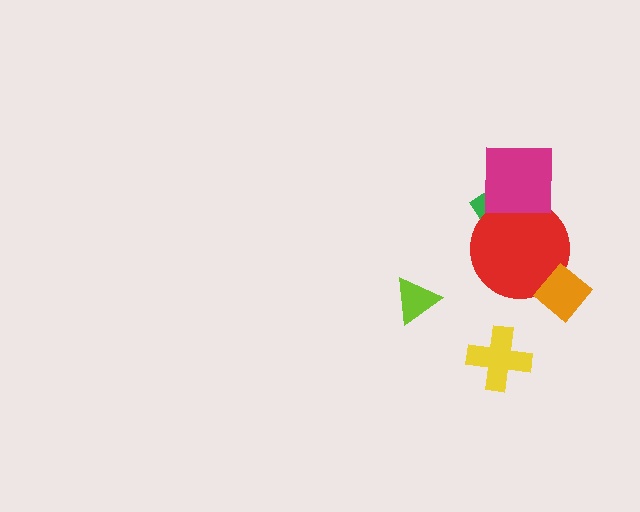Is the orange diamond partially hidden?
No, no other shape covers it.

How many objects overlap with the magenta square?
2 objects overlap with the magenta square.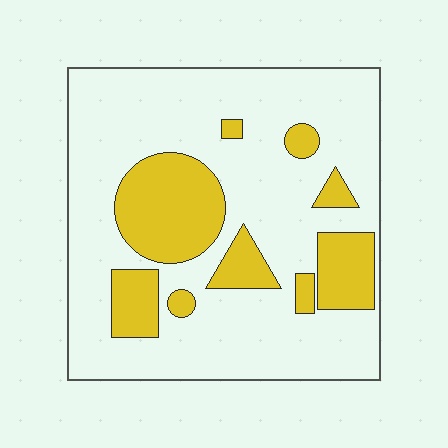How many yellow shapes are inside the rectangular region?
9.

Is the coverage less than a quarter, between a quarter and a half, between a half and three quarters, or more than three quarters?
Less than a quarter.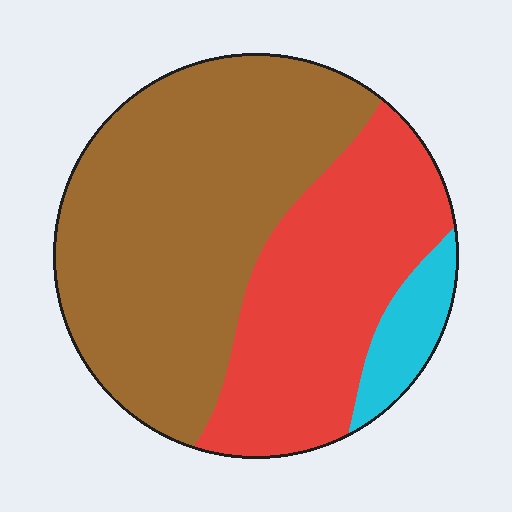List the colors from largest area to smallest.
From largest to smallest: brown, red, cyan.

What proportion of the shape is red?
Red takes up between a quarter and a half of the shape.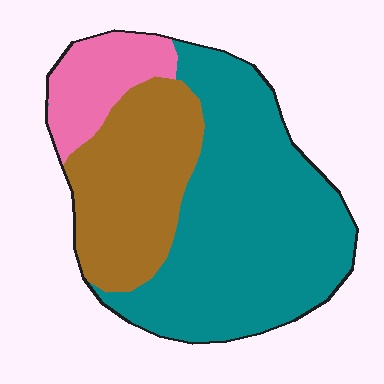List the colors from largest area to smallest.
From largest to smallest: teal, brown, pink.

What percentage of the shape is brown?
Brown takes up about one third (1/3) of the shape.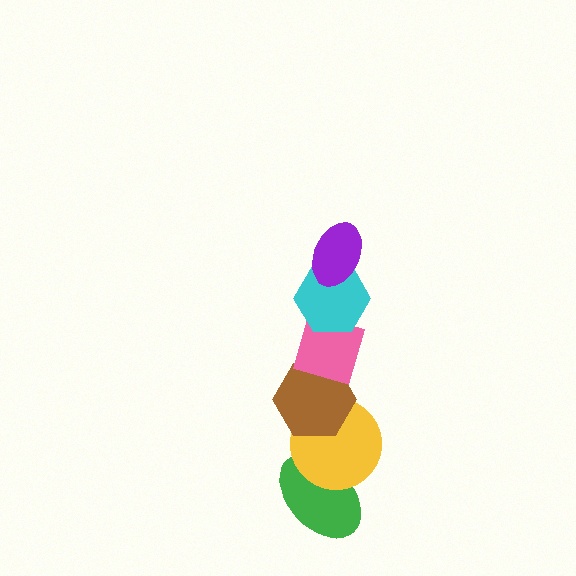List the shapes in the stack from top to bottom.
From top to bottom: the purple ellipse, the cyan hexagon, the pink diamond, the brown hexagon, the yellow circle, the green ellipse.